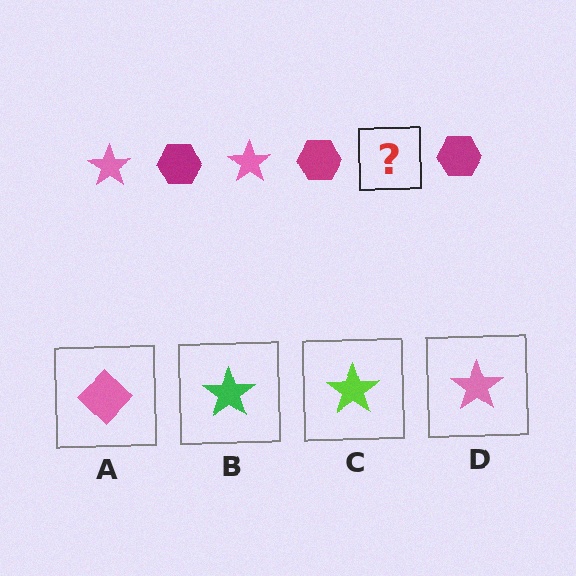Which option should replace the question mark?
Option D.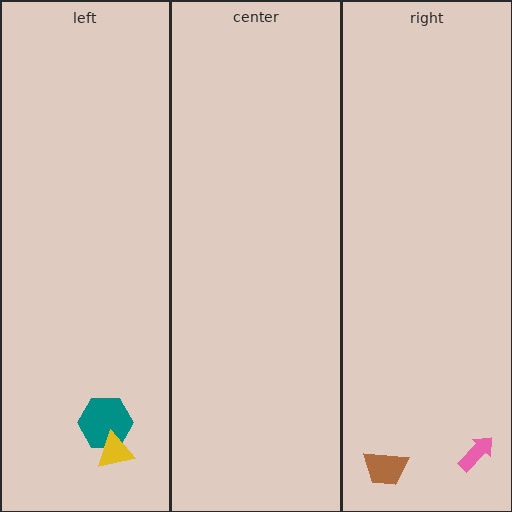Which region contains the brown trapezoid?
The right region.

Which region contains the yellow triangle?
The left region.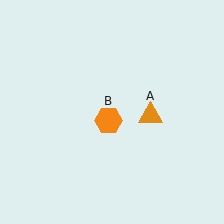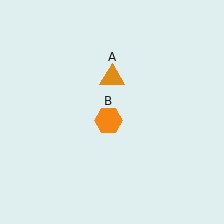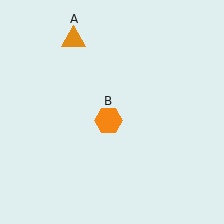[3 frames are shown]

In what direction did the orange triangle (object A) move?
The orange triangle (object A) moved up and to the left.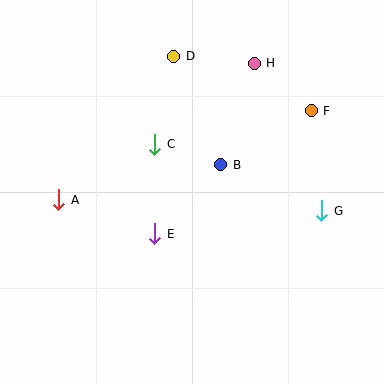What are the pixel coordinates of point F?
Point F is at (311, 111).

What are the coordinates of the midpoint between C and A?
The midpoint between C and A is at (107, 172).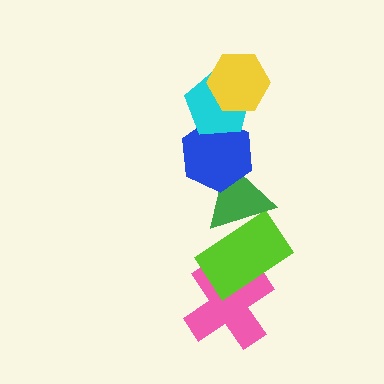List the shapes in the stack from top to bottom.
From top to bottom: the yellow hexagon, the cyan pentagon, the blue hexagon, the green triangle, the lime rectangle, the pink cross.